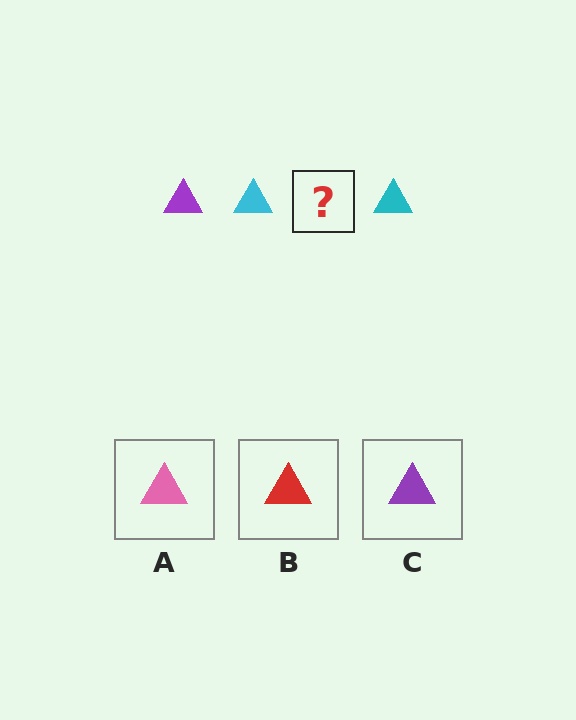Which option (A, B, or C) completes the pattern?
C.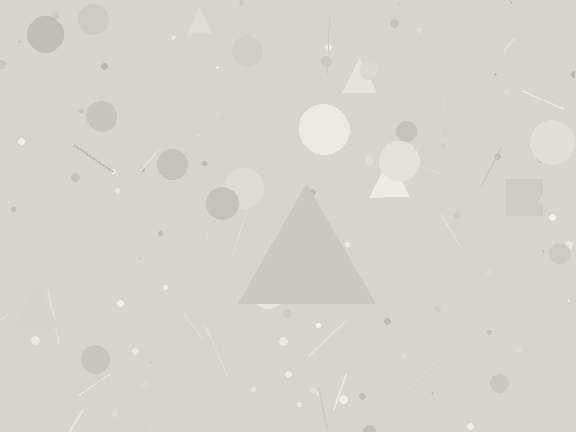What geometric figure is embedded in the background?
A triangle is embedded in the background.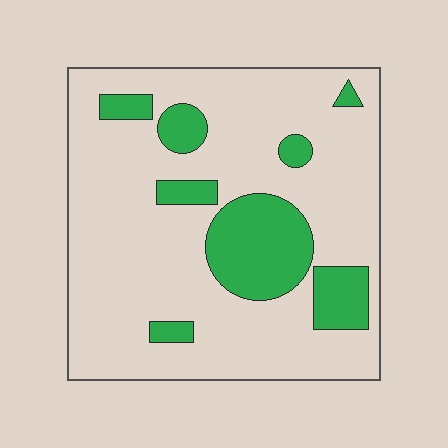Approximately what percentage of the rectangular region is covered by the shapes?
Approximately 20%.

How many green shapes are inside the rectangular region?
8.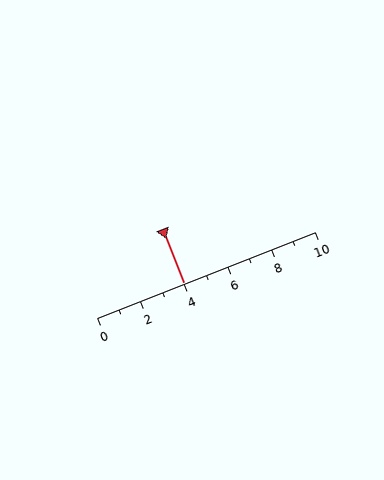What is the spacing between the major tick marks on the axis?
The major ticks are spaced 2 apart.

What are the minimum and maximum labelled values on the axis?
The axis runs from 0 to 10.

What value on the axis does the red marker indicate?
The marker indicates approximately 4.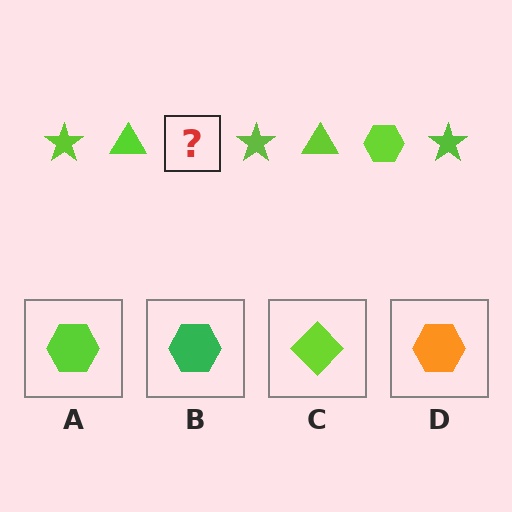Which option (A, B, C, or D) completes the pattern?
A.